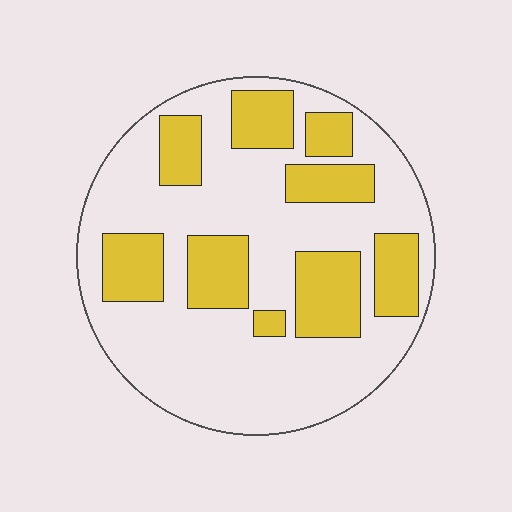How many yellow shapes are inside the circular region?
9.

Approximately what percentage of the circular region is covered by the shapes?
Approximately 30%.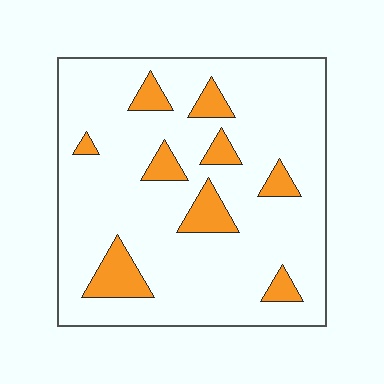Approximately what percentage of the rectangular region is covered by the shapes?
Approximately 15%.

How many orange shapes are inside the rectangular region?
9.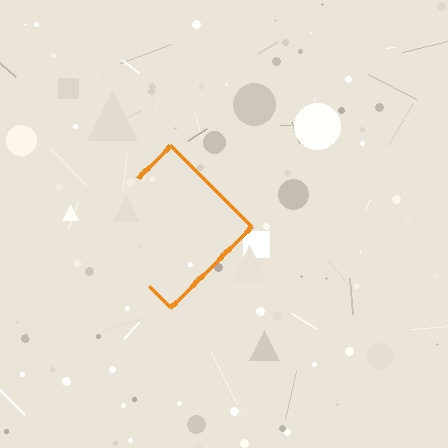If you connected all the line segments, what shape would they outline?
They would outline a diamond.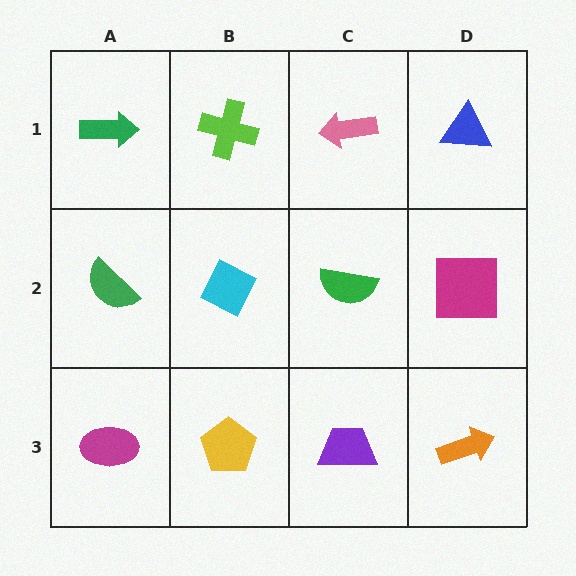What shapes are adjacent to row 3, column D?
A magenta square (row 2, column D), a purple trapezoid (row 3, column C).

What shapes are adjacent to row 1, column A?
A green semicircle (row 2, column A), a lime cross (row 1, column B).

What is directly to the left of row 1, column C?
A lime cross.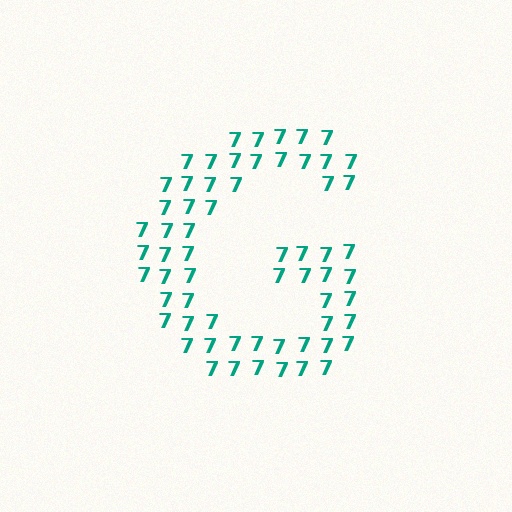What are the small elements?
The small elements are digit 7's.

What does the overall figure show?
The overall figure shows the letter G.